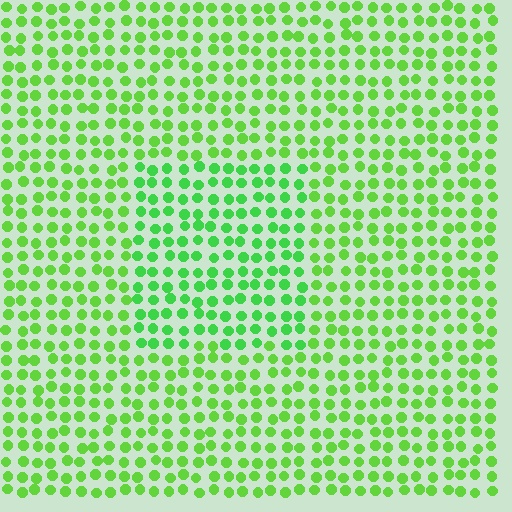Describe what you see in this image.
The image is filled with small lime elements in a uniform arrangement. A rectangle-shaped region is visible where the elements are tinted to a slightly different hue, forming a subtle color boundary.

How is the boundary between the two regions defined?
The boundary is defined purely by a slight shift in hue (about 20 degrees). Spacing, size, and orientation are identical on both sides.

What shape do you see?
I see a rectangle.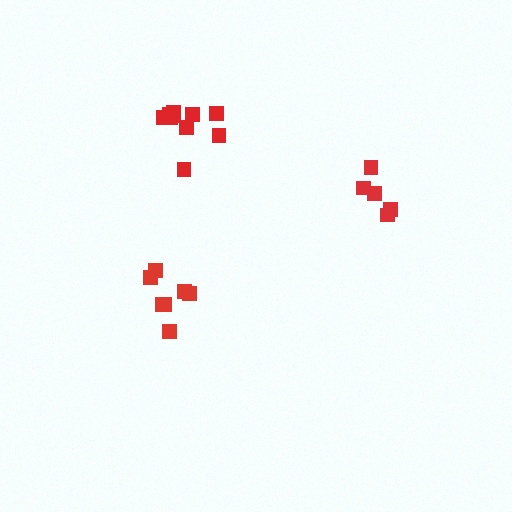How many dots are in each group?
Group 1: 7 dots, Group 2: 5 dots, Group 3: 10 dots (22 total).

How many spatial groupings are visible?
There are 3 spatial groupings.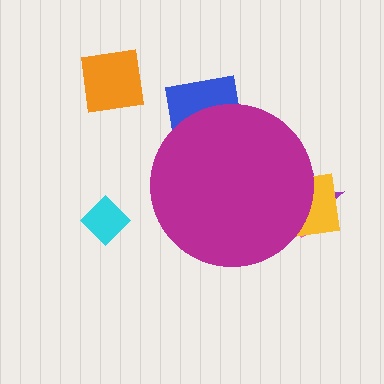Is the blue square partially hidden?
Yes, the blue square is partially hidden behind the magenta circle.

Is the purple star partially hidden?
Yes, the purple star is partially hidden behind the magenta circle.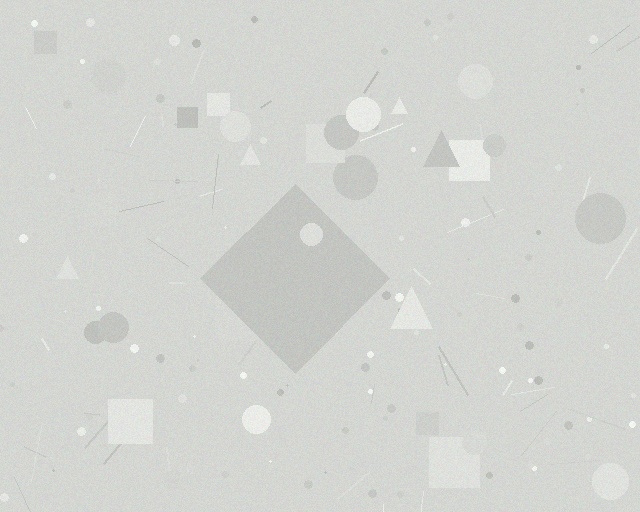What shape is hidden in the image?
A diamond is hidden in the image.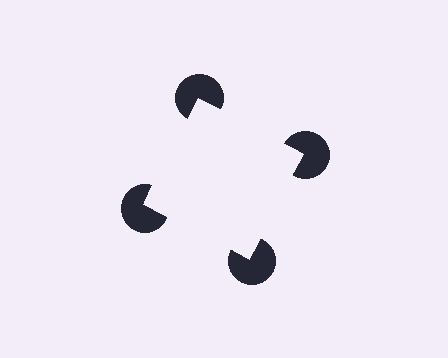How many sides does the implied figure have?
4 sides.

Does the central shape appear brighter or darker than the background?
It typically appears slightly brighter than the background, even though no actual brightness change is drawn.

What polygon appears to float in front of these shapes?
An illusory square — its edges are inferred from the aligned wedge cuts in the pac-man discs, not physically drawn.